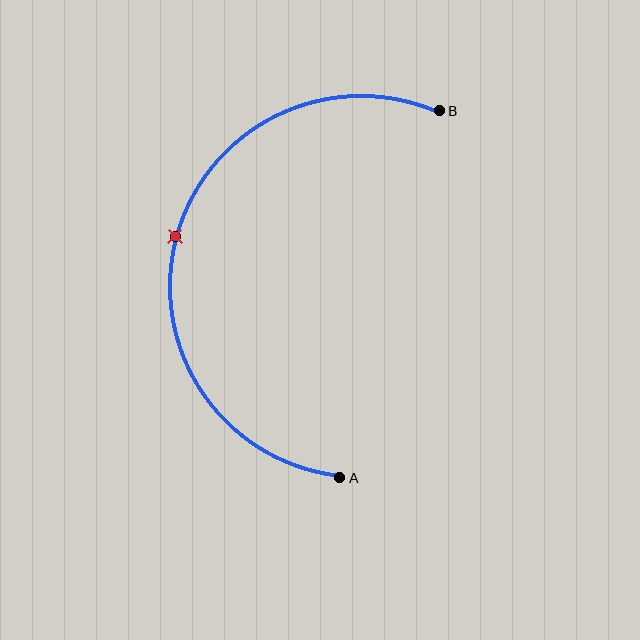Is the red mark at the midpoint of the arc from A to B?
Yes. The red mark lies on the arc at equal arc-length from both A and B — it is the arc midpoint.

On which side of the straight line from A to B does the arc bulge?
The arc bulges to the left of the straight line connecting A and B.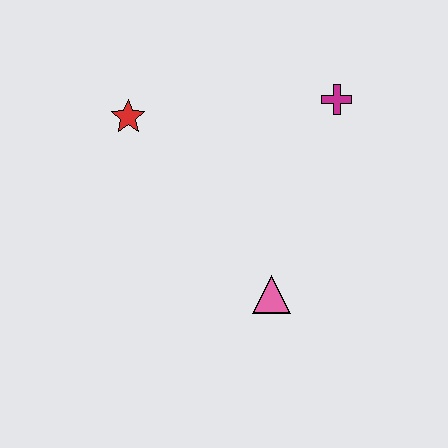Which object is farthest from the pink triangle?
The red star is farthest from the pink triangle.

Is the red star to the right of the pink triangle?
No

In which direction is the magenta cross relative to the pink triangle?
The magenta cross is above the pink triangle.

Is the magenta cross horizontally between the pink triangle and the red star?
No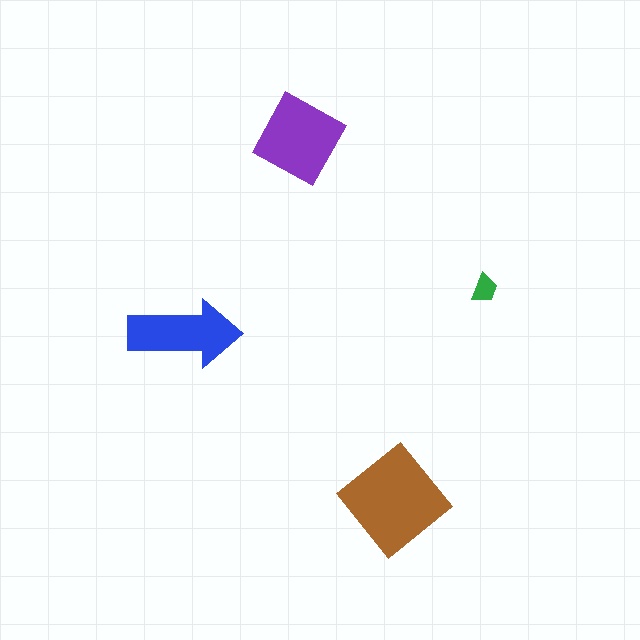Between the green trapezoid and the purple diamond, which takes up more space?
The purple diamond.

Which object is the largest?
The brown diamond.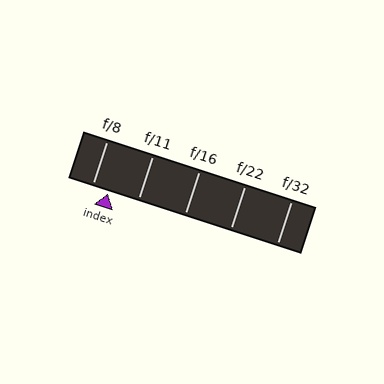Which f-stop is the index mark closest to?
The index mark is closest to f/8.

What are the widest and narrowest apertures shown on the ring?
The widest aperture shown is f/8 and the narrowest is f/32.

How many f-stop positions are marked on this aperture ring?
There are 5 f-stop positions marked.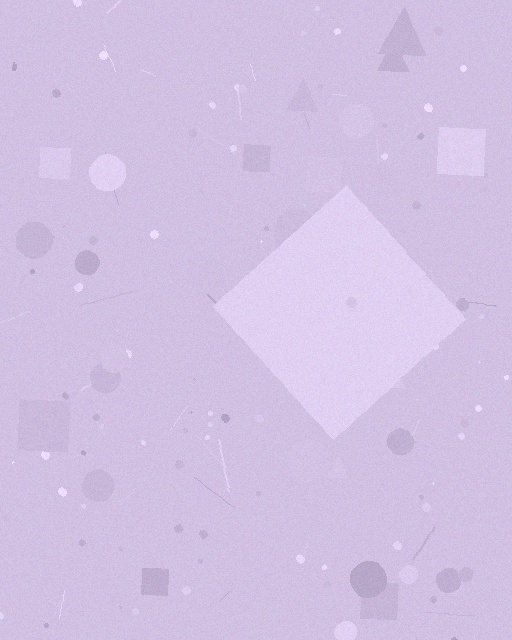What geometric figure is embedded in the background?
A diamond is embedded in the background.